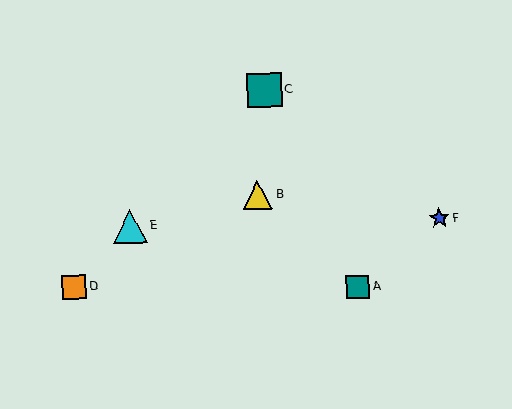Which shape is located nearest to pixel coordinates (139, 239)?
The cyan triangle (labeled E) at (130, 226) is nearest to that location.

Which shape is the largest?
The teal square (labeled C) is the largest.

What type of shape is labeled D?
Shape D is an orange square.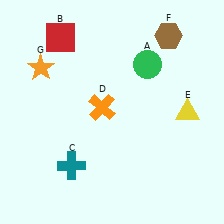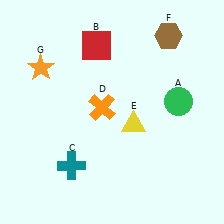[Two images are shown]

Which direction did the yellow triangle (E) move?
The yellow triangle (E) moved left.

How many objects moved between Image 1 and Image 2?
3 objects moved between the two images.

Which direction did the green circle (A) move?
The green circle (A) moved down.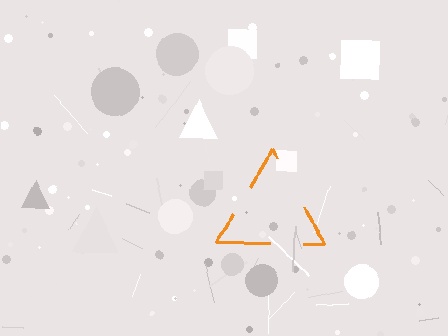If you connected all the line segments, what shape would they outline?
They would outline a triangle.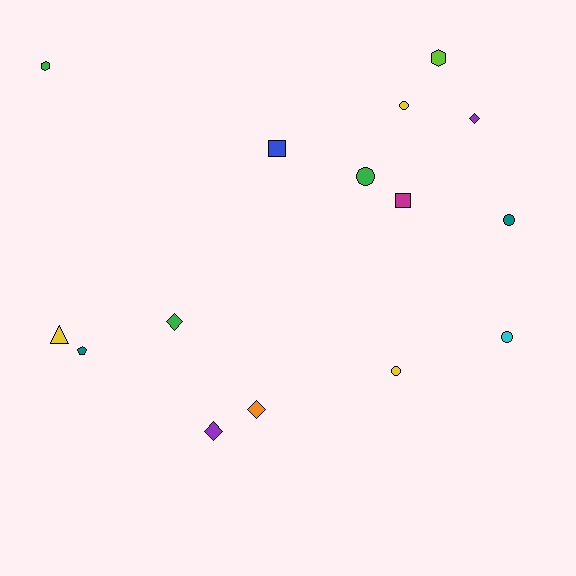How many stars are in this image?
There are no stars.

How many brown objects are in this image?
There are no brown objects.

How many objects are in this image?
There are 15 objects.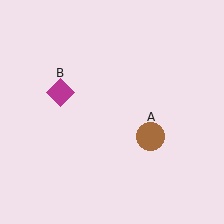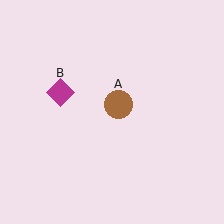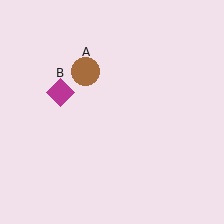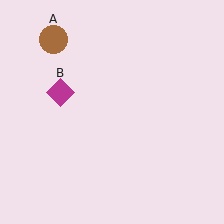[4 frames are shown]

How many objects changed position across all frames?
1 object changed position: brown circle (object A).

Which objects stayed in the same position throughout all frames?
Magenta diamond (object B) remained stationary.